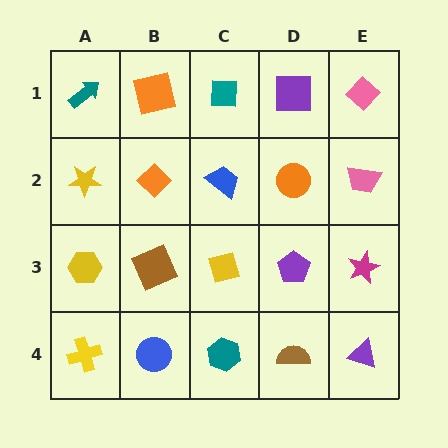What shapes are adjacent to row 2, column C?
A teal square (row 1, column C), a yellow diamond (row 3, column C), an orange diamond (row 2, column B), an orange circle (row 2, column D).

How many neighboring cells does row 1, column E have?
2.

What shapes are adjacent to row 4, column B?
A brown square (row 3, column B), a yellow cross (row 4, column A), a teal hexagon (row 4, column C).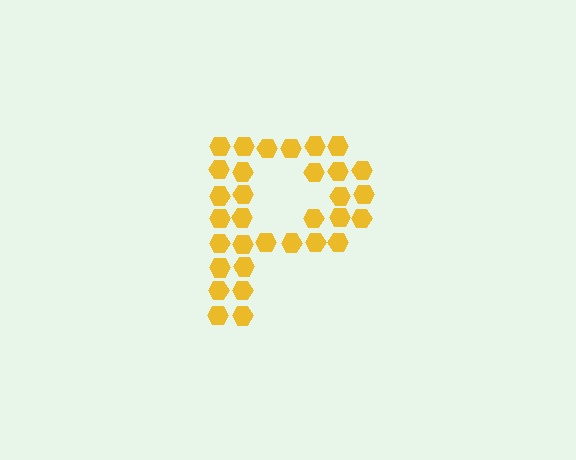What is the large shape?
The large shape is the letter P.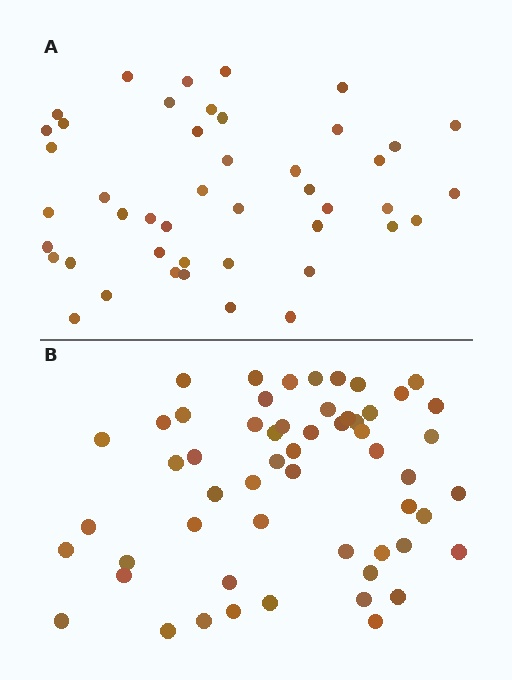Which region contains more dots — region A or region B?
Region B (the bottom region) has more dots.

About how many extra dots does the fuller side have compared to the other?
Region B has roughly 12 or so more dots than region A.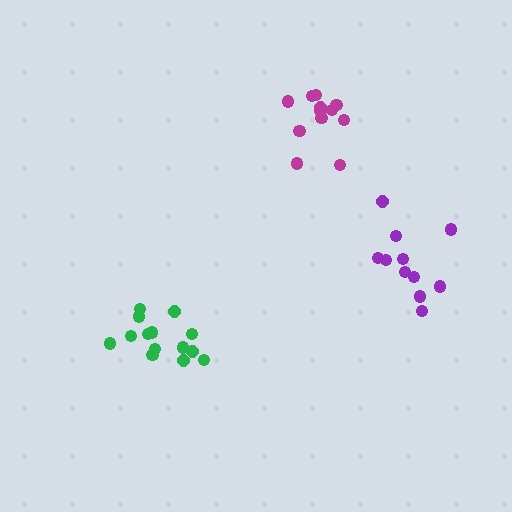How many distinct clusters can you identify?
There are 3 distinct clusters.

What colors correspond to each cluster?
The clusters are colored: green, purple, magenta.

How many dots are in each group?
Group 1: 14 dots, Group 2: 11 dots, Group 3: 12 dots (37 total).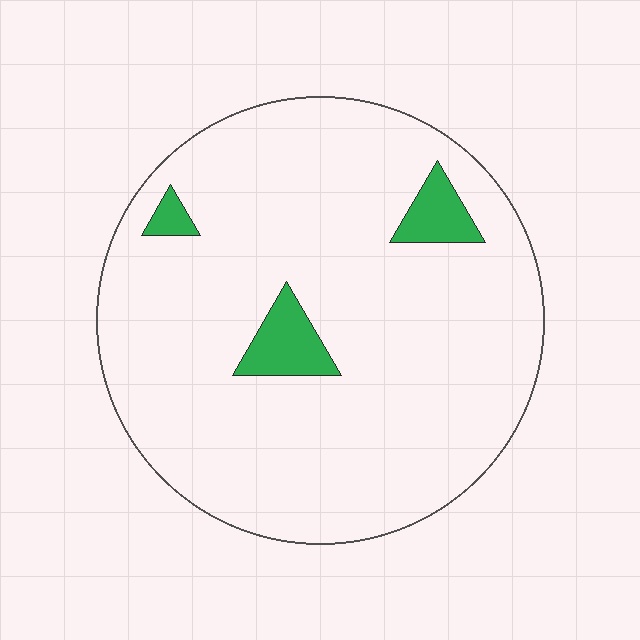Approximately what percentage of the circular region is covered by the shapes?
Approximately 5%.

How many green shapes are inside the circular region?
3.